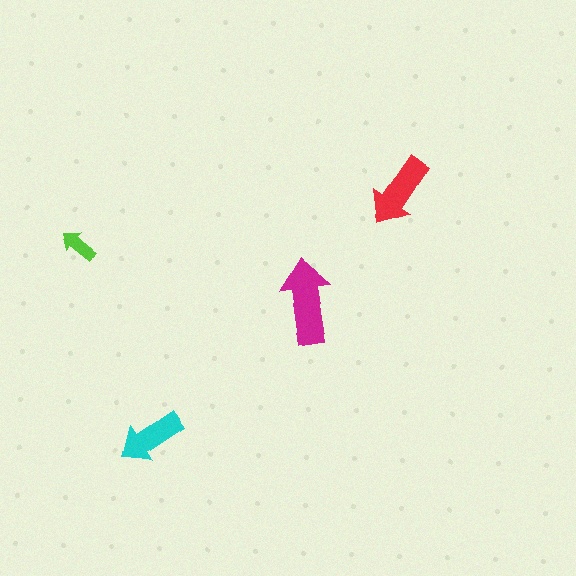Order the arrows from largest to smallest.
the magenta one, the red one, the cyan one, the lime one.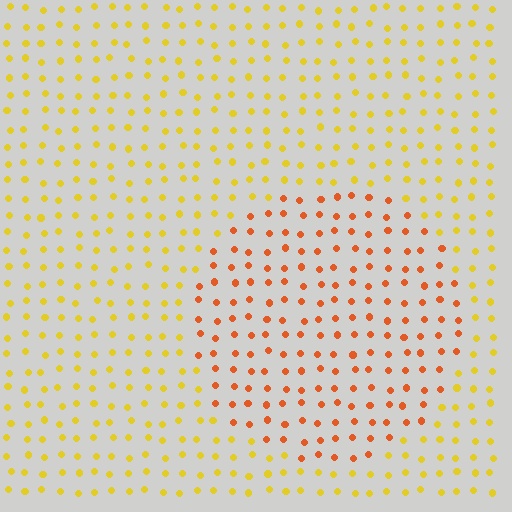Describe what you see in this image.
The image is filled with small yellow elements in a uniform arrangement. A circle-shaped region is visible where the elements are tinted to a slightly different hue, forming a subtle color boundary.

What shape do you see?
I see a circle.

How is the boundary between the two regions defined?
The boundary is defined purely by a slight shift in hue (about 37 degrees). Spacing, size, and orientation are identical on both sides.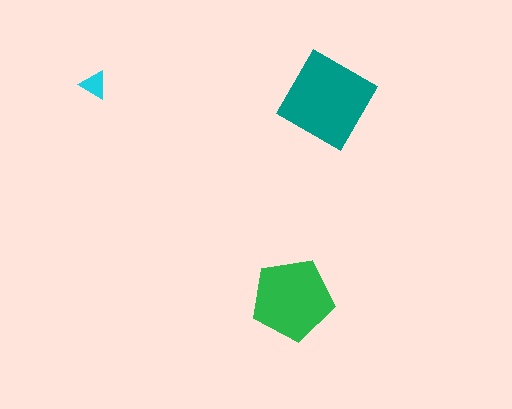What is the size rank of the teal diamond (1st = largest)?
1st.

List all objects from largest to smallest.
The teal diamond, the green pentagon, the cyan triangle.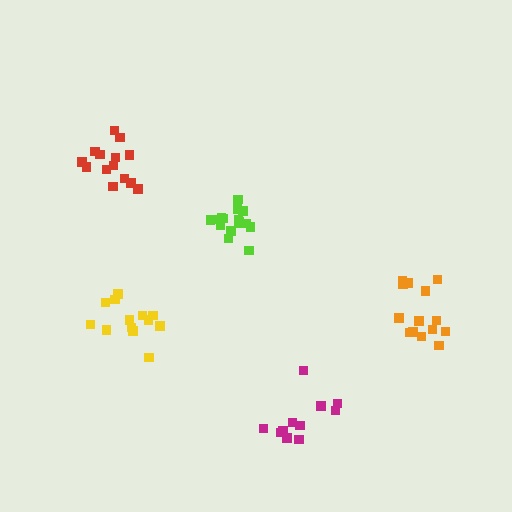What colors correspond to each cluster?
The clusters are colored: lime, magenta, orange, red, yellow.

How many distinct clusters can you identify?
There are 5 distinct clusters.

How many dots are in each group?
Group 1: 16 dots, Group 2: 11 dots, Group 3: 14 dots, Group 4: 14 dots, Group 5: 13 dots (68 total).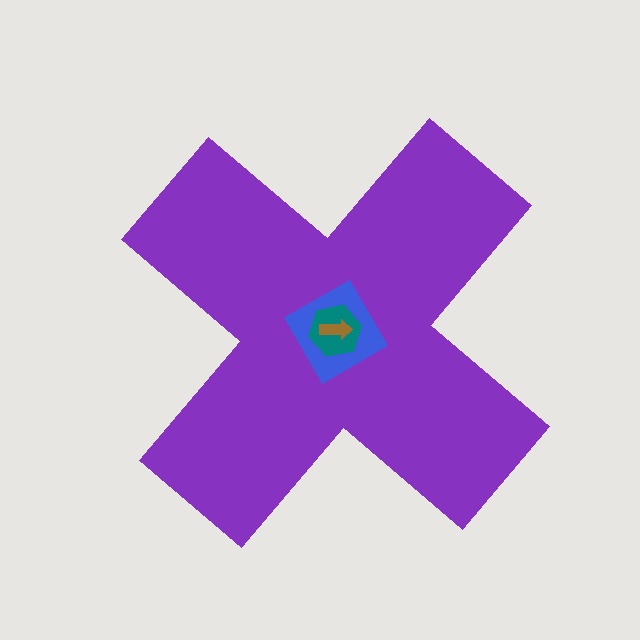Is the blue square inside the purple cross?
Yes.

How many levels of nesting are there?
4.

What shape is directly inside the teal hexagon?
The brown arrow.